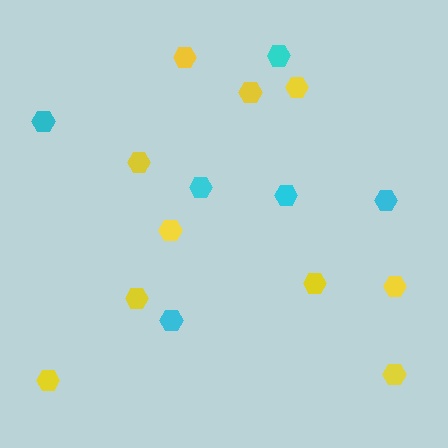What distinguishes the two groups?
There are 2 groups: one group of yellow hexagons (10) and one group of cyan hexagons (6).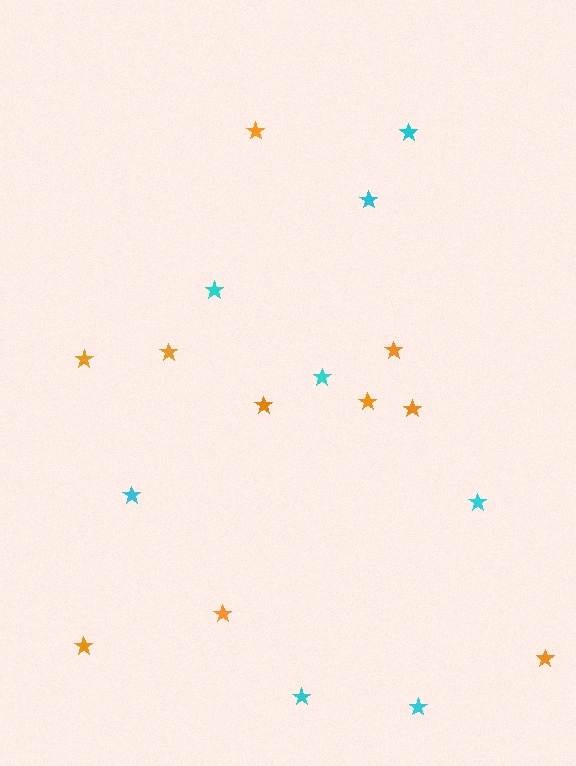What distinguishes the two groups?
There are 2 groups: one group of orange stars (10) and one group of cyan stars (8).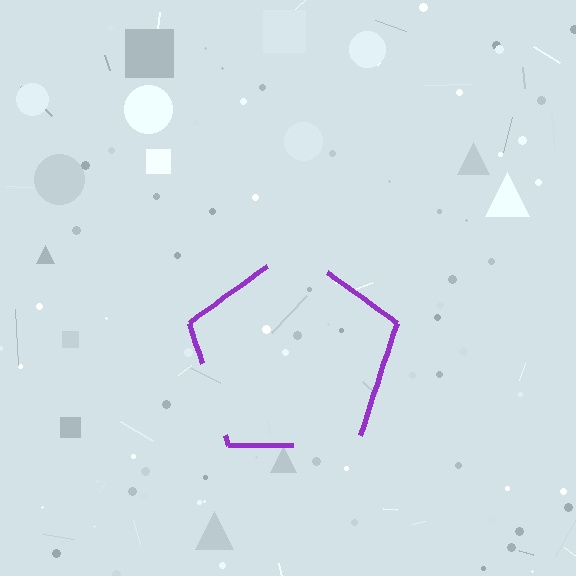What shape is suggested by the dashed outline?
The dashed outline suggests a pentagon.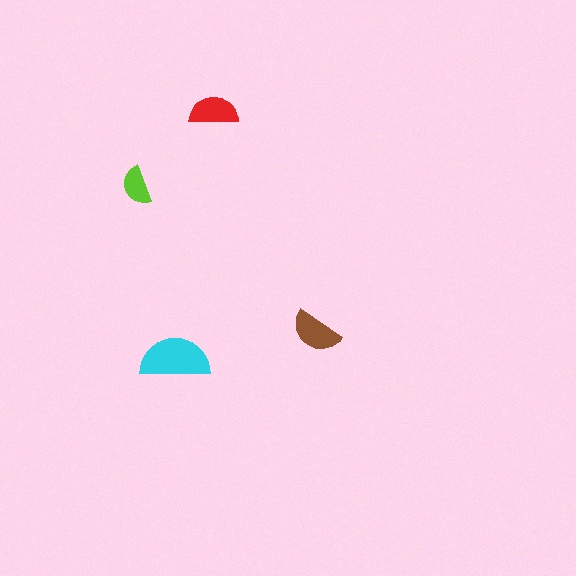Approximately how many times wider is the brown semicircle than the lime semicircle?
About 1.5 times wider.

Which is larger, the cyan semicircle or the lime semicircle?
The cyan one.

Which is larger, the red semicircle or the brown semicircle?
The brown one.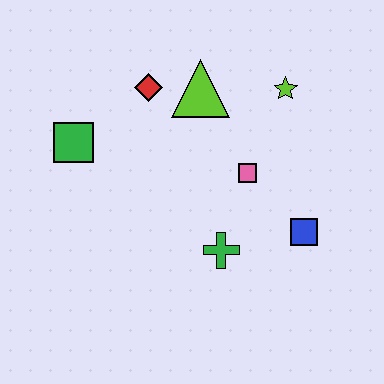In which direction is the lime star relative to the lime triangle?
The lime star is to the right of the lime triangle.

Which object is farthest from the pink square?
The green square is farthest from the pink square.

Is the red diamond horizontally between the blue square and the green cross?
No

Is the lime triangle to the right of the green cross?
No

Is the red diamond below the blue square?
No